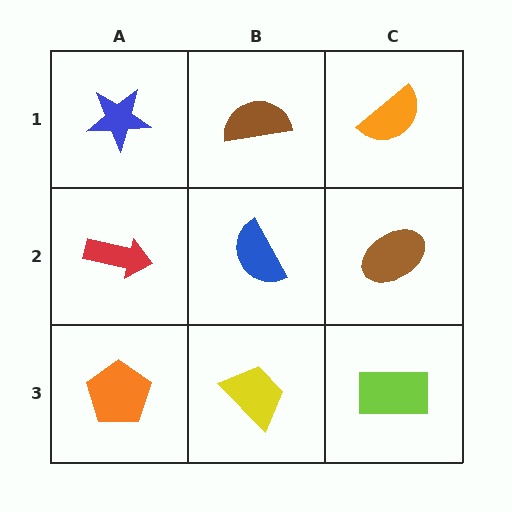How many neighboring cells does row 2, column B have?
4.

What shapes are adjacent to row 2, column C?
An orange semicircle (row 1, column C), a lime rectangle (row 3, column C), a blue semicircle (row 2, column B).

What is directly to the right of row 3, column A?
A yellow trapezoid.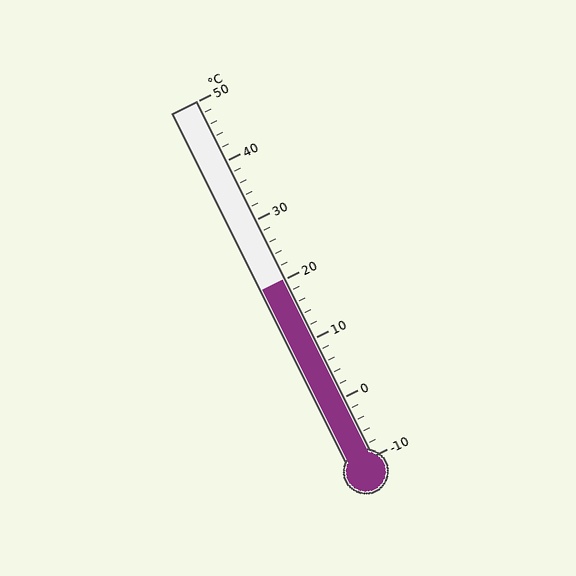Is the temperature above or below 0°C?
The temperature is above 0°C.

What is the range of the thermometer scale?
The thermometer scale ranges from -10°C to 50°C.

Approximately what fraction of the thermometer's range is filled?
The thermometer is filled to approximately 50% of its range.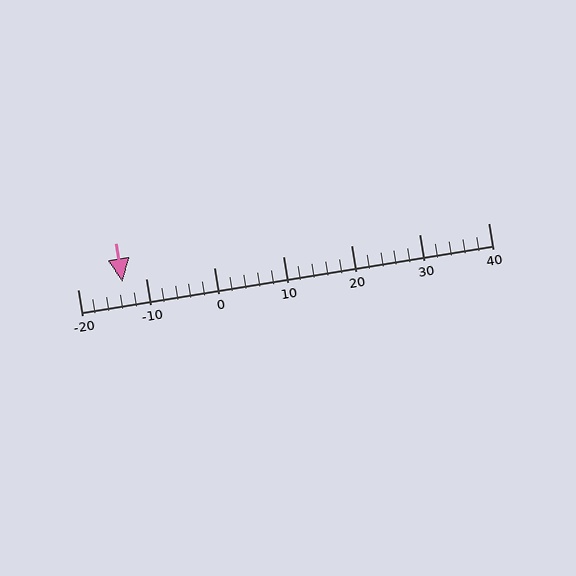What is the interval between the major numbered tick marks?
The major tick marks are spaced 10 units apart.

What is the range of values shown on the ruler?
The ruler shows values from -20 to 40.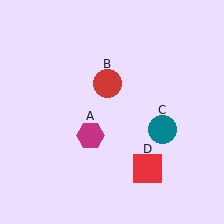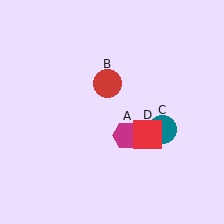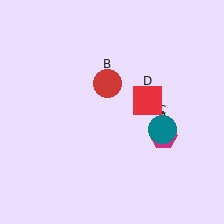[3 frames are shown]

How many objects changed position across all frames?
2 objects changed position: magenta hexagon (object A), red square (object D).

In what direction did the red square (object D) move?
The red square (object D) moved up.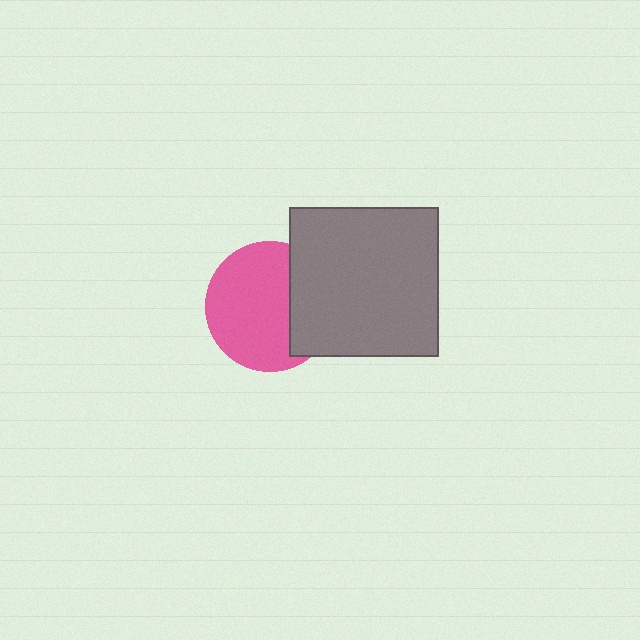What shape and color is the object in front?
The object in front is a gray square.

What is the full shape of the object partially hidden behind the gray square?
The partially hidden object is a pink circle.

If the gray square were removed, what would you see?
You would see the complete pink circle.